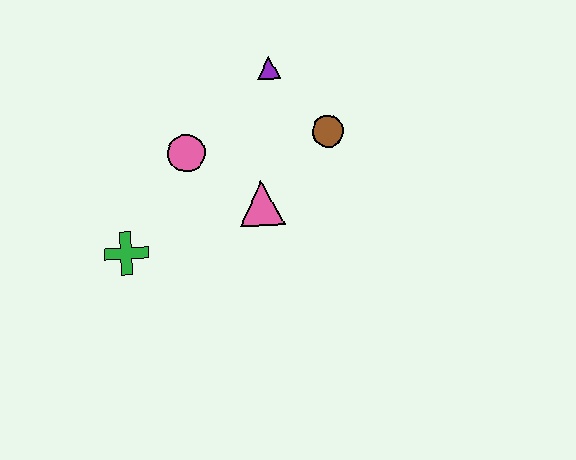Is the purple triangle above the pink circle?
Yes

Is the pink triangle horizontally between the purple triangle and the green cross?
Yes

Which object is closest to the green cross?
The pink circle is closest to the green cross.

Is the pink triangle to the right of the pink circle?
Yes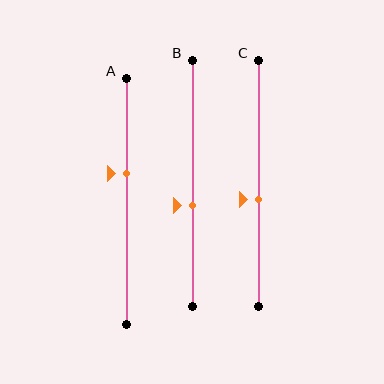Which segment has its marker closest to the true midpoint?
Segment C has its marker closest to the true midpoint.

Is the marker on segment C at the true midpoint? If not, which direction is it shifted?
No, the marker on segment C is shifted downward by about 7% of the segment length.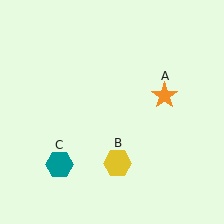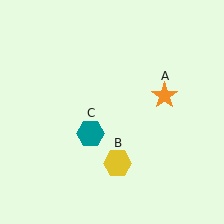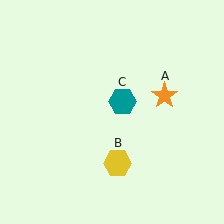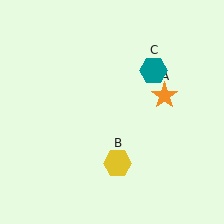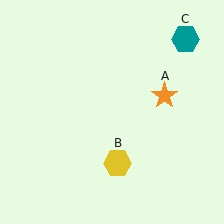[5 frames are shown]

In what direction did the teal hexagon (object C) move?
The teal hexagon (object C) moved up and to the right.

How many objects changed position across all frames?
1 object changed position: teal hexagon (object C).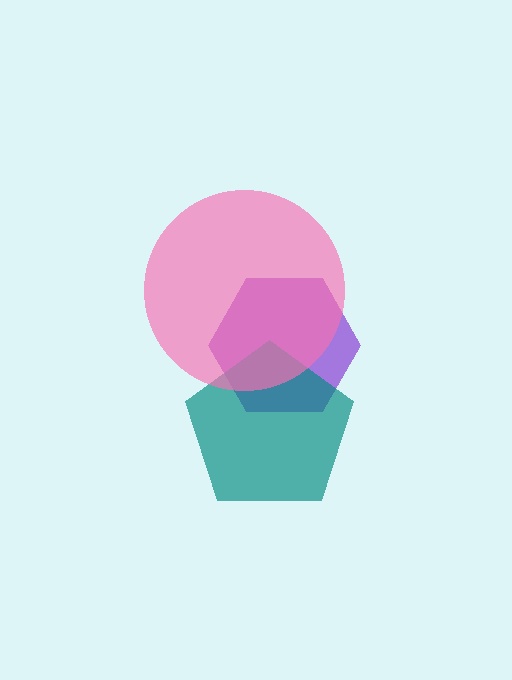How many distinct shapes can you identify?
There are 3 distinct shapes: a purple hexagon, a teal pentagon, a pink circle.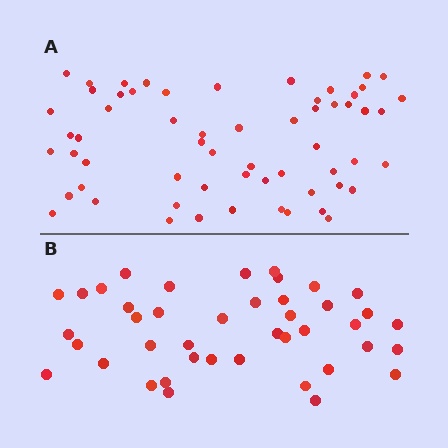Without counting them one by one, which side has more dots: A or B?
Region A (the top region) has more dots.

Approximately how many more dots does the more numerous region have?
Region A has approximately 20 more dots than region B.